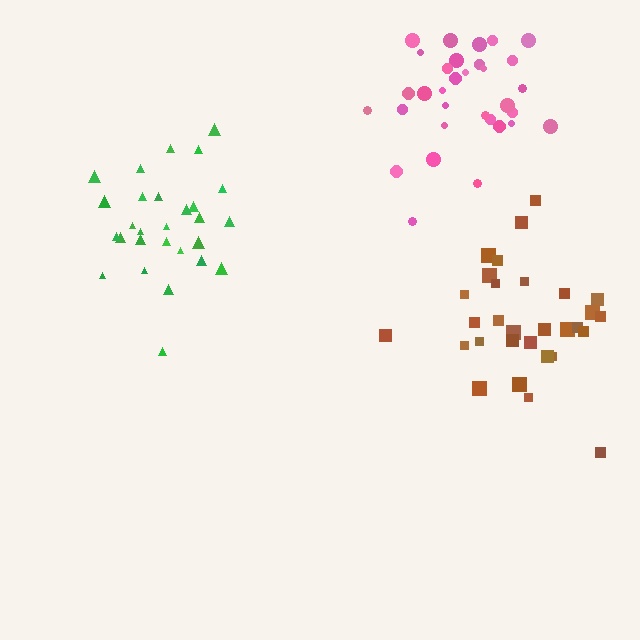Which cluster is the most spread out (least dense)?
Green.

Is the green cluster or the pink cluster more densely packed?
Pink.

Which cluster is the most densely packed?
Brown.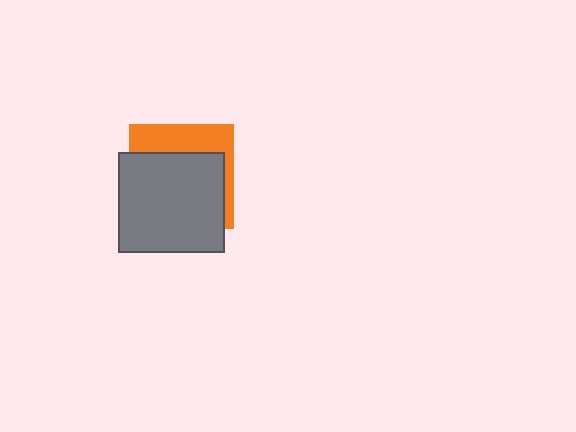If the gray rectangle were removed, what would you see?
You would see the complete orange square.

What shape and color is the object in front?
The object in front is a gray rectangle.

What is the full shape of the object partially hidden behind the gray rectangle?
The partially hidden object is an orange square.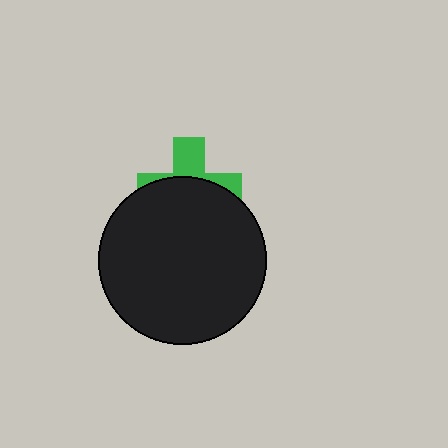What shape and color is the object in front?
The object in front is a black circle.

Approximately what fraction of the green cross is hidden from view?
Roughly 64% of the green cross is hidden behind the black circle.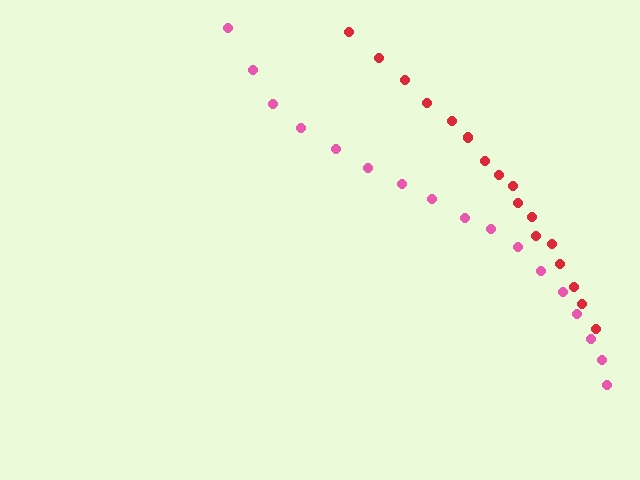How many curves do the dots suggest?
There are 2 distinct paths.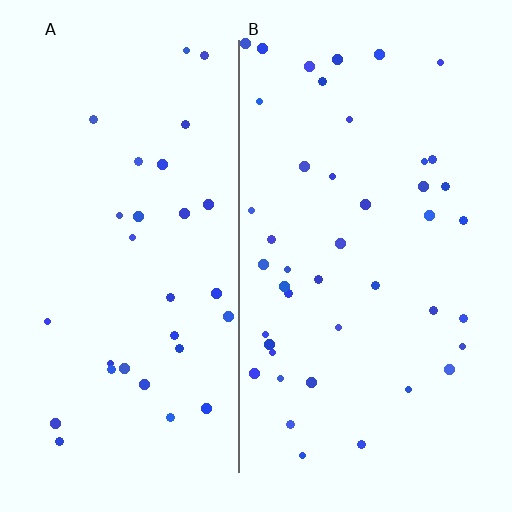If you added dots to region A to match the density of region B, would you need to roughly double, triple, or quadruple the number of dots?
Approximately double.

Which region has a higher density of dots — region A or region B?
B (the right).